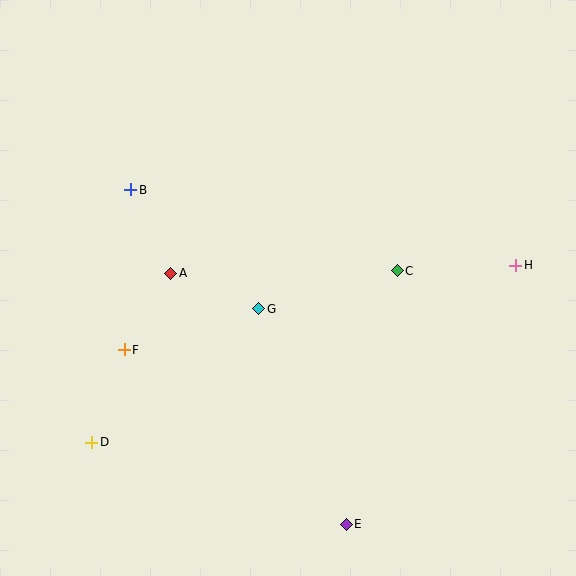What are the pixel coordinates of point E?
Point E is at (346, 524).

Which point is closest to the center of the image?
Point G at (259, 309) is closest to the center.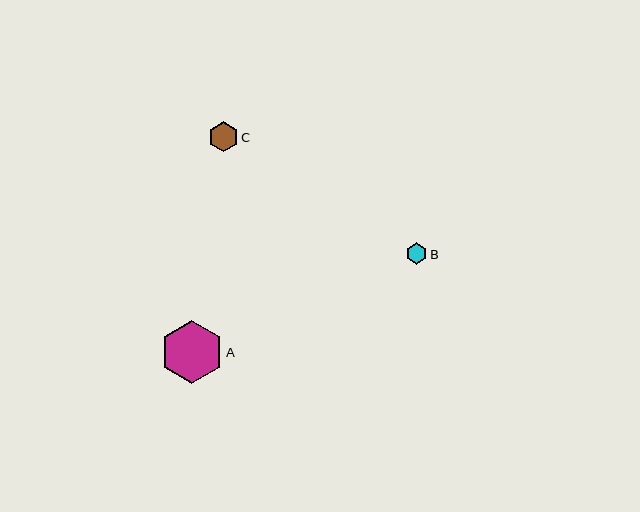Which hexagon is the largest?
Hexagon A is the largest with a size of approximately 63 pixels.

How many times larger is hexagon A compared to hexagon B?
Hexagon A is approximately 3.0 times the size of hexagon B.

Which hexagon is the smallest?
Hexagon B is the smallest with a size of approximately 21 pixels.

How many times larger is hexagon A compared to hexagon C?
Hexagon A is approximately 2.1 times the size of hexagon C.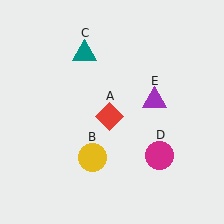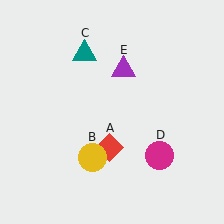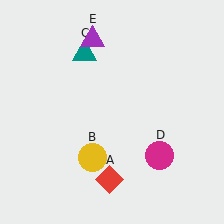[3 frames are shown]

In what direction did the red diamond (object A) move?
The red diamond (object A) moved down.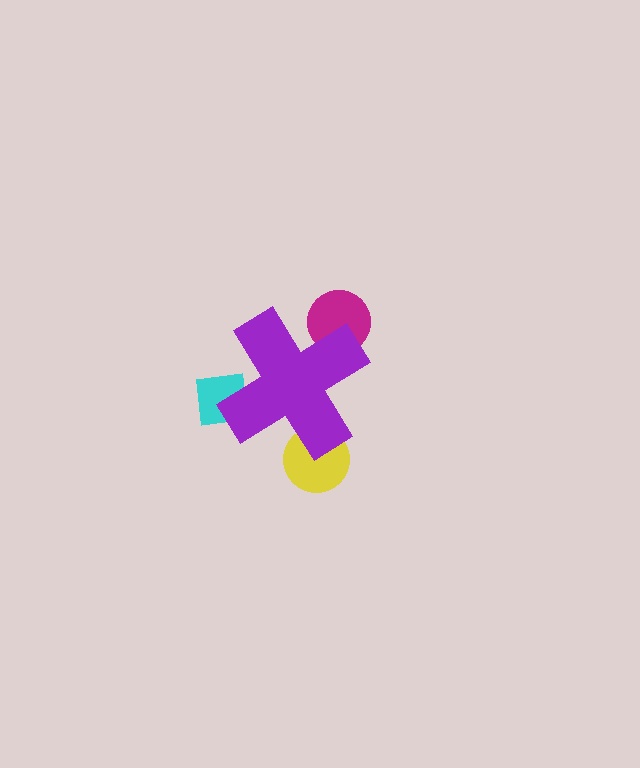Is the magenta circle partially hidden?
Yes, the magenta circle is partially hidden behind the purple cross.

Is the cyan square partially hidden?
Yes, the cyan square is partially hidden behind the purple cross.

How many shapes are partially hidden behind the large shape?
3 shapes are partially hidden.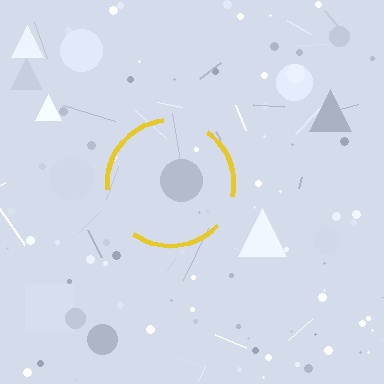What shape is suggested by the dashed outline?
The dashed outline suggests a circle.